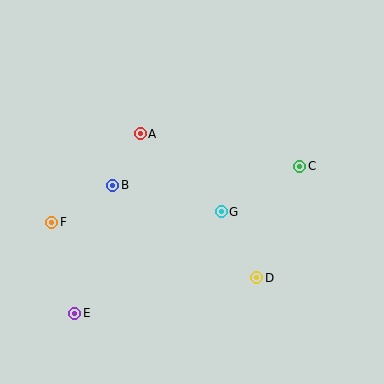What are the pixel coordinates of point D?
Point D is at (257, 278).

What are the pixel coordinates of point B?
Point B is at (113, 185).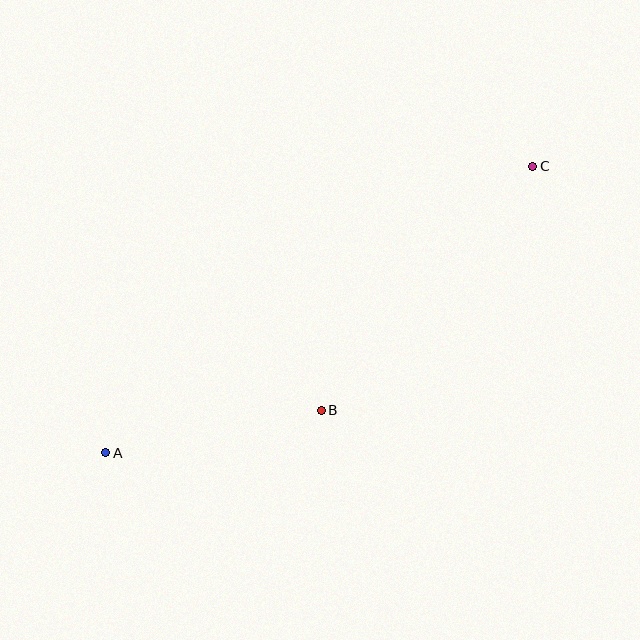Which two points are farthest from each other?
Points A and C are farthest from each other.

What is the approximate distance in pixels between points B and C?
The distance between B and C is approximately 323 pixels.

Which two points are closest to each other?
Points A and B are closest to each other.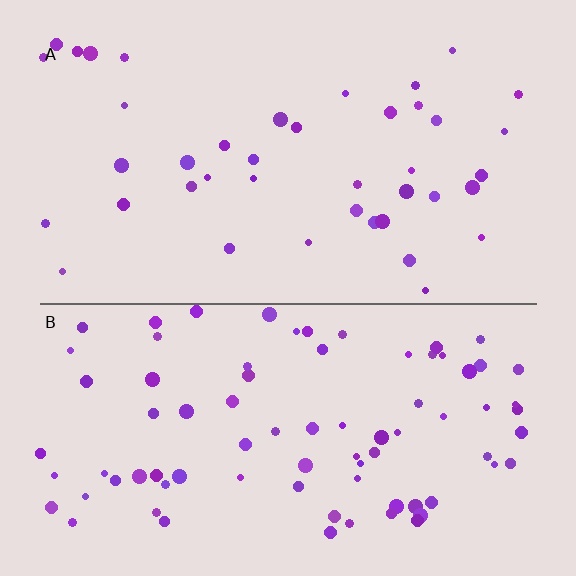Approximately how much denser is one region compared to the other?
Approximately 2.0× — region B over region A.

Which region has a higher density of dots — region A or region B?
B (the bottom).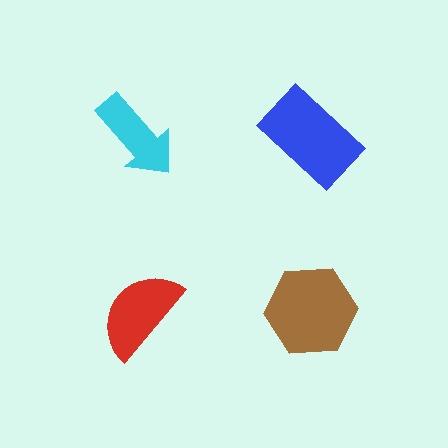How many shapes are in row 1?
2 shapes.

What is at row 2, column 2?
A brown hexagon.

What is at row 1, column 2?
A blue rectangle.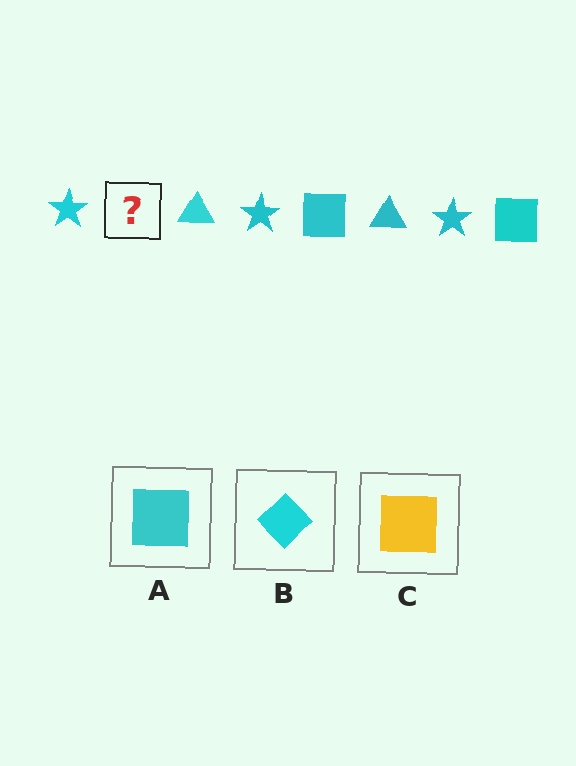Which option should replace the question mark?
Option A.